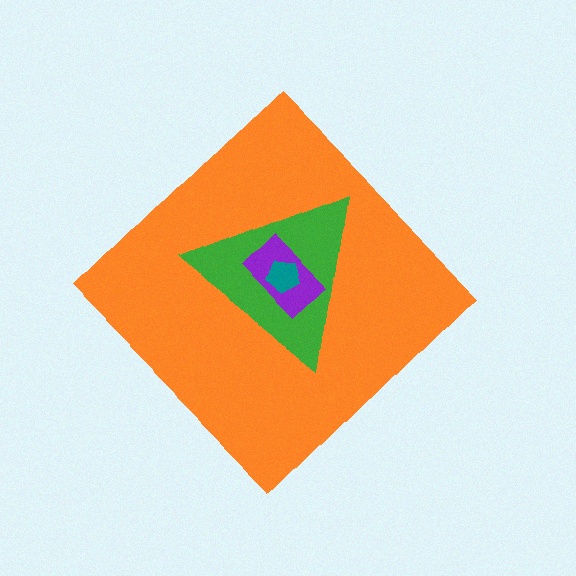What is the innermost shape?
The teal pentagon.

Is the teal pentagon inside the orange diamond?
Yes.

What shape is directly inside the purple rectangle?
The teal pentagon.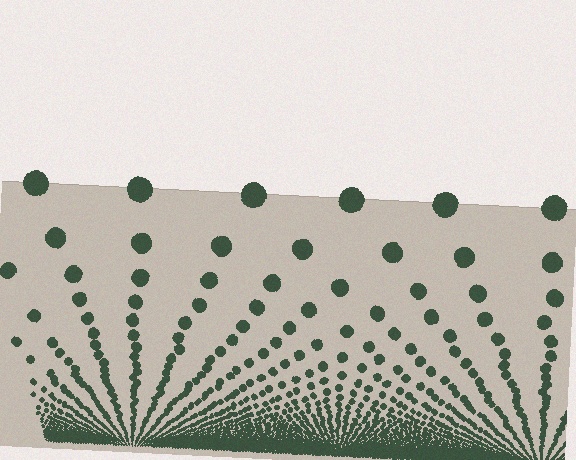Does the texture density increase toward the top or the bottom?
Density increases toward the bottom.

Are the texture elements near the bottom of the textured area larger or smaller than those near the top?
Smaller. The gradient is inverted — elements near the bottom are smaller and denser.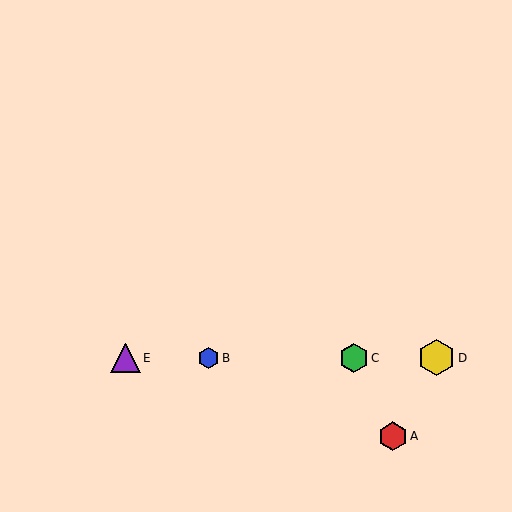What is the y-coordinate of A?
Object A is at y≈436.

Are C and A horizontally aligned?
No, C is at y≈358 and A is at y≈436.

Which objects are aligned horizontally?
Objects B, C, D, E are aligned horizontally.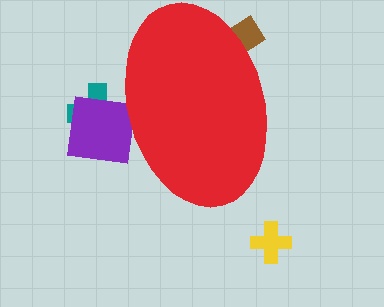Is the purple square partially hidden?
Yes, the purple square is partially hidden behind the red ellipse.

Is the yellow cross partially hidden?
No, the yellow cross is fully visible.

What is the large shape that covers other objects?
A red ellipse.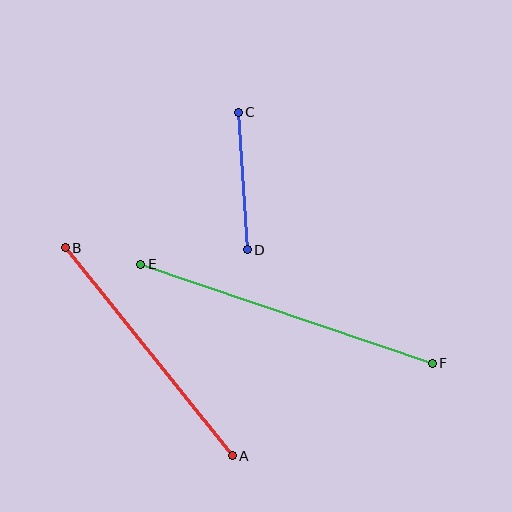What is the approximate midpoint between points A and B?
The midpoint is at approximately (149, 352) pixels.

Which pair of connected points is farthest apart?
Points E and F are farthest apart.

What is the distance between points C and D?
The distance is approximately 138 pixels.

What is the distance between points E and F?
The distance is approximately 308 pixels.